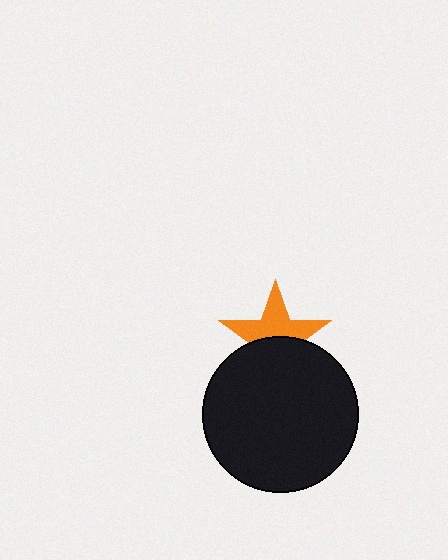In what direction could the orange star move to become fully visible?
The orange star could move up. That would shift it out from behind the black circle entirely.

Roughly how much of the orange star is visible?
About half of it is visible (roughly 54%).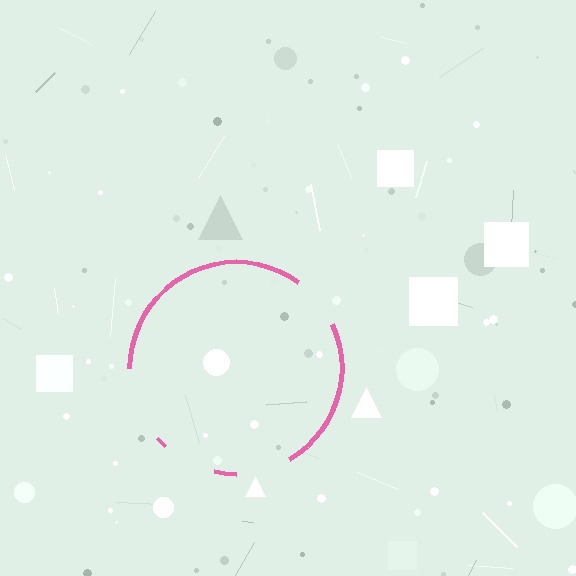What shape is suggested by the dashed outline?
The dashed outline suggests a circle.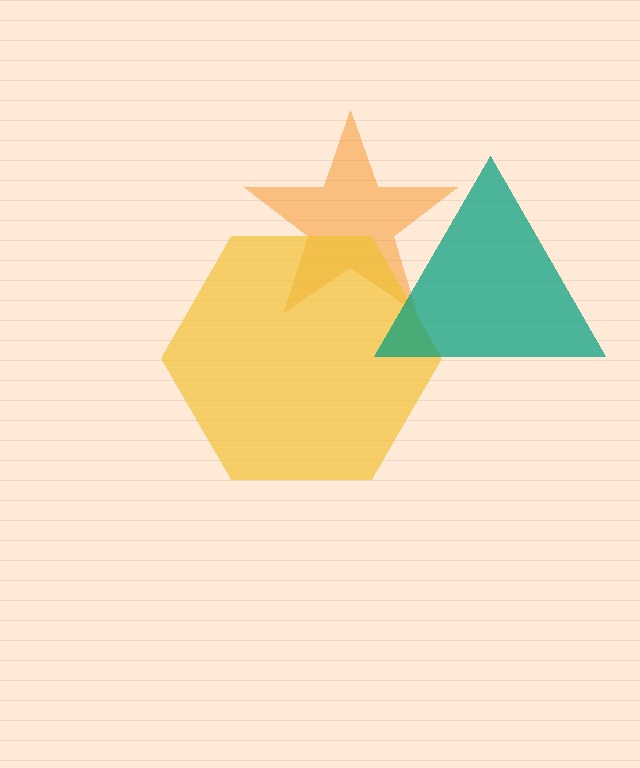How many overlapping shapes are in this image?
There are 3 overlapping shapes in the image.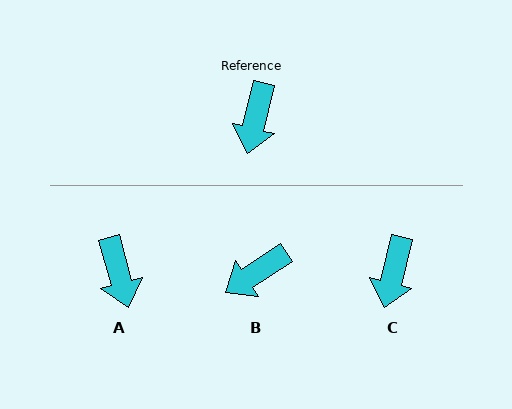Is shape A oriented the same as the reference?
No, it is off by about 29 degrees.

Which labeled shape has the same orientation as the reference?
C.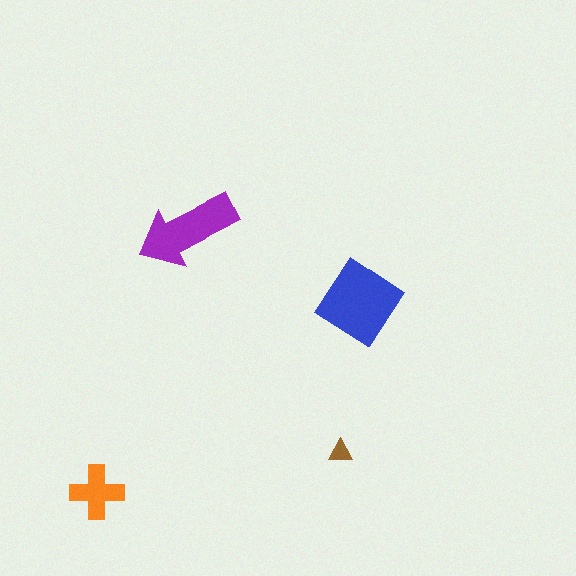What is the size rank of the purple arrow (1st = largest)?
2nd.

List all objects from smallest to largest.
The brown triangle, the orange cross, the purple arrow, the blue diamond.